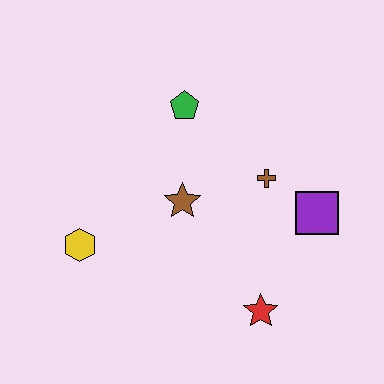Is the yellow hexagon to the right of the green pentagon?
No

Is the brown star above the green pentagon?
No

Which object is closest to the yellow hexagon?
The brown star is closest to the yellow hexagon.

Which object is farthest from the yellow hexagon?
The purple square is farthest from the yellow hexagon.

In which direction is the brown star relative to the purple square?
The brown star is to the left of the purple square.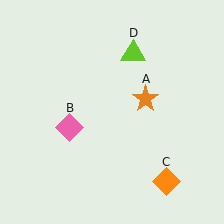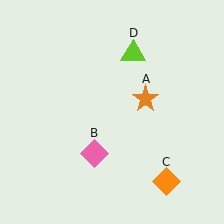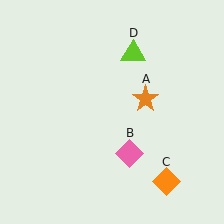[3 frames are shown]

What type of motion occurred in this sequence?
The pink diamond (object B) rotated counterclockwise around the center of the scene.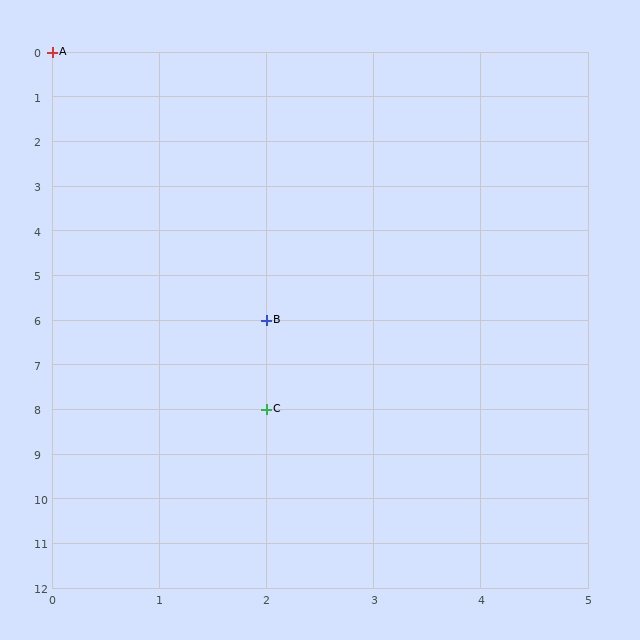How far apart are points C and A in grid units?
Points C and A are 2 columns and 8 rows apart (about 8.2 grid units diagonally).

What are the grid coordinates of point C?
Point C is at grid coordinates (2, 8).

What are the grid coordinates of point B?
Point B is at grid coordinates (2, 6).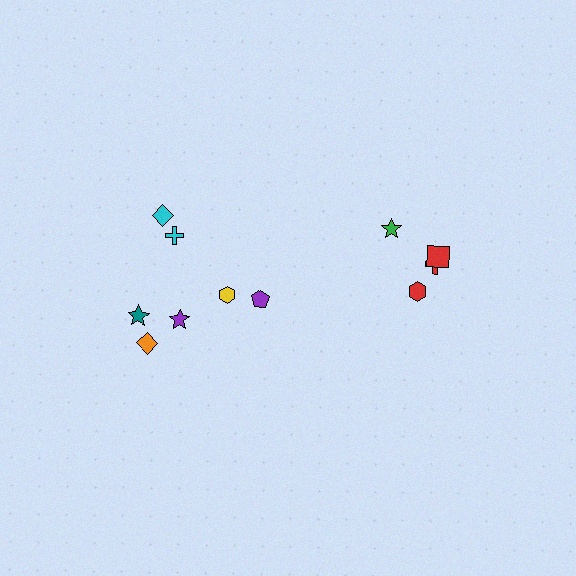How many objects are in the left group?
There are 7 objects.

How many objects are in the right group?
There are 4 objects.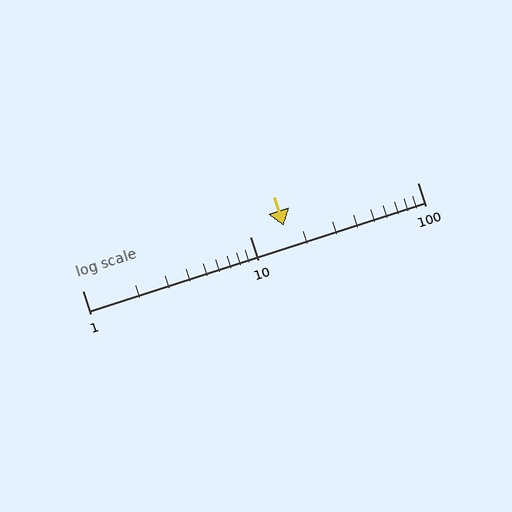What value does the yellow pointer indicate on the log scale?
The pointer indicates approximately 16.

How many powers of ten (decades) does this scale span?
The scale spans 2 decades, from 1 to 100.